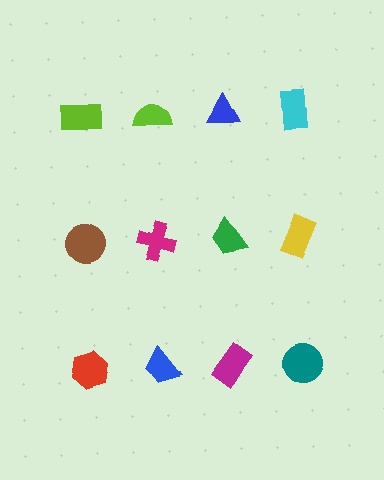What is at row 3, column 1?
A red hexagon.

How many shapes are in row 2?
4 shapes.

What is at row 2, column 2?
A magenta cross.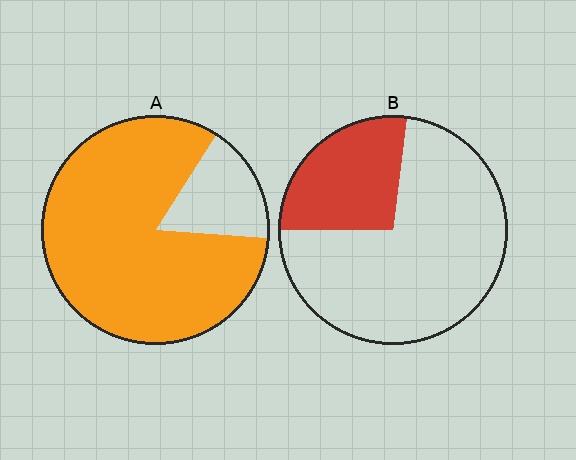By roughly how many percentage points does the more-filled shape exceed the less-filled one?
By roughly 55 percentage points (A over B).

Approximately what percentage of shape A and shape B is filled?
A is approximately 85% and B is approximately 25%.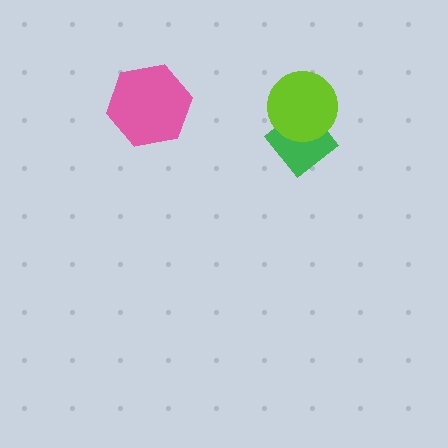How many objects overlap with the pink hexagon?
0 objects overlap with the pink hexagon.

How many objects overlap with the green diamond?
1 object overlaps with the green diamond.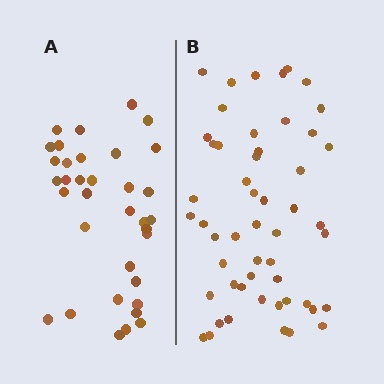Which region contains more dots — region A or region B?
Region B (the right region) has more dots.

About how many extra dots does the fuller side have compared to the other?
Region B has approximately 15 more dots than region A.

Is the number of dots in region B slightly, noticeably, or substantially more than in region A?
Region B has substantially more. The ratio is roughly 1.5 to 1.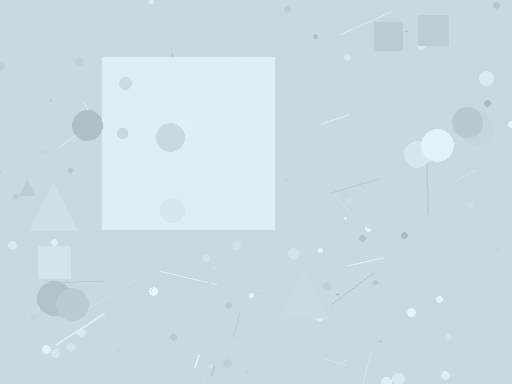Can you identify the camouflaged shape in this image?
The camouflaged shape is a square.